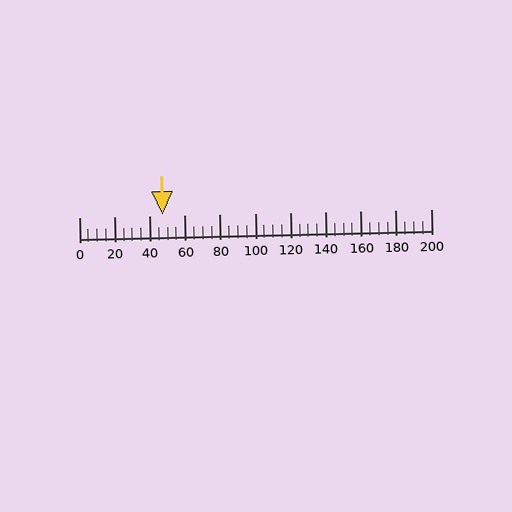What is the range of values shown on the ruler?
The ruler shows values from 0 to 200.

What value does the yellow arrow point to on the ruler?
The yellow arrow points to approximately 48.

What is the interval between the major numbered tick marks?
The major tick marks are spaced 20 units apart.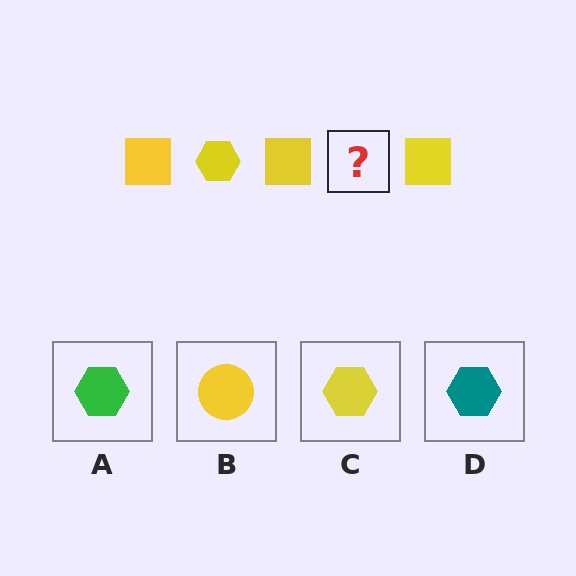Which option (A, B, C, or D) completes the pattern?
C.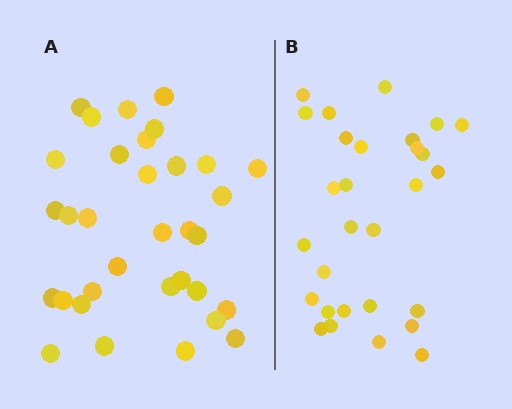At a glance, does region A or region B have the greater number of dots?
Region A (the left region) has more dots.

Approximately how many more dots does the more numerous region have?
Region A has about 4 more dots than region B.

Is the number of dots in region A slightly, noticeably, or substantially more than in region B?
Region A has only slightly more — the two regions are fairly close. The ratio is roughly 1.1 to 1.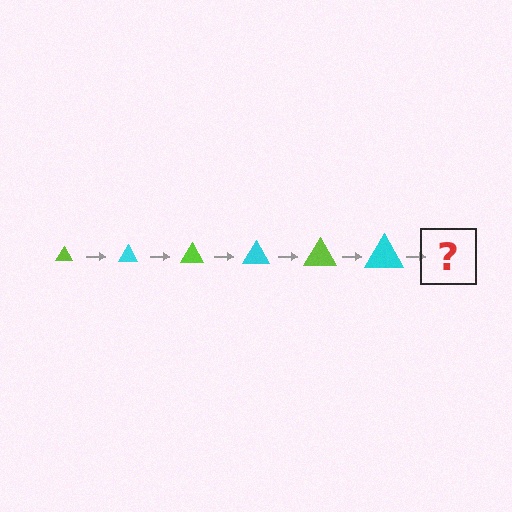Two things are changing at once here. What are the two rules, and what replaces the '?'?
The two rules are that the triangle grows larger each step and the color cycles through lime and cyan. The '?' should be a lime triangle, larger than the previous one.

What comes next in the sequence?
The next element should be a lime triangle, larger than the previous one.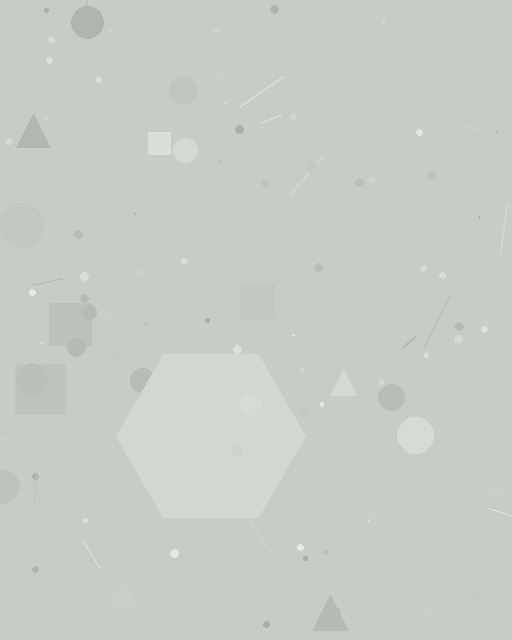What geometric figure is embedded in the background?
A hexagon is embedded in the background.